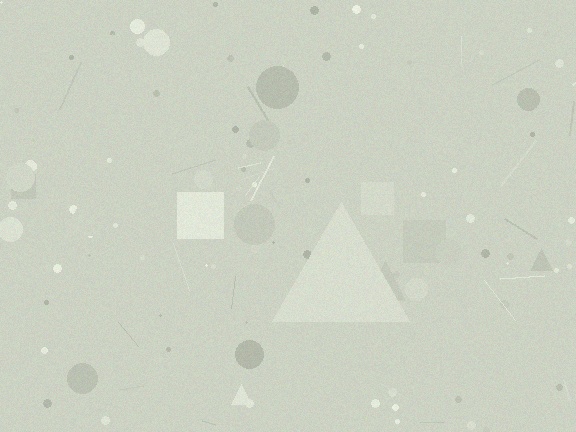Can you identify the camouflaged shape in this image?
The camouflaged shape is a triangle.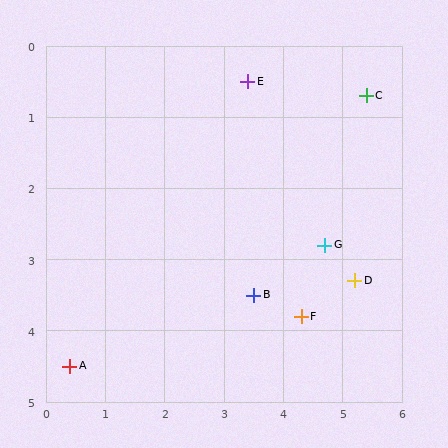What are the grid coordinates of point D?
Point D is at approximately (5.2, 3.3).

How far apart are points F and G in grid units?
Points F and G are about 1.1 grid units apart.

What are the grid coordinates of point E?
Point E is at approximately (3.4, 0.5).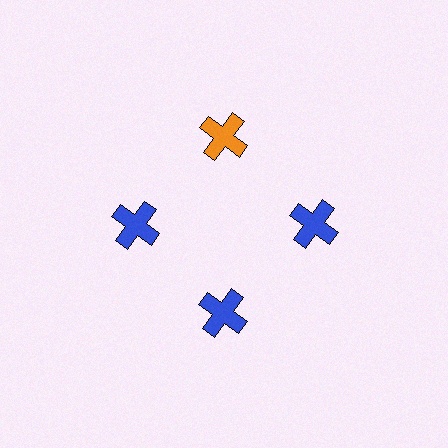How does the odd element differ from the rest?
It has a different color: orange instead of blue.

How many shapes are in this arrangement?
There are 4 shapes arranged in a ring pattern.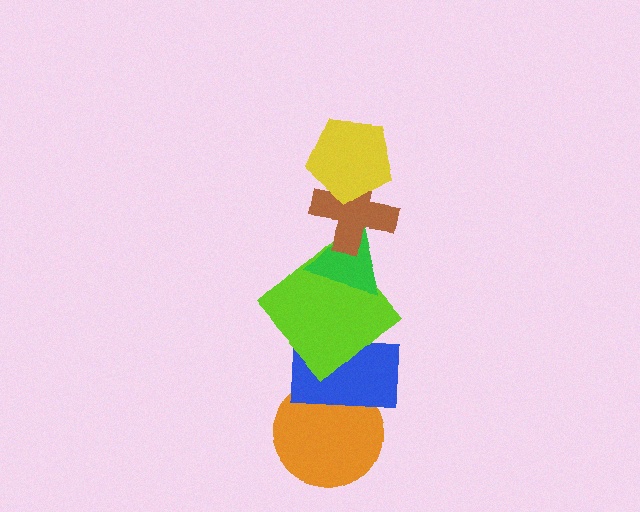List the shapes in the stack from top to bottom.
From top to bottom: the yellow pentagon, the brown cross, the green triangle, the lime diamond, the blue rectangle, the orange circle.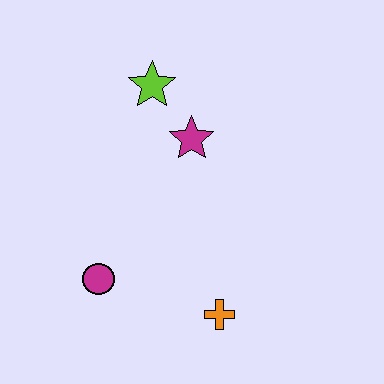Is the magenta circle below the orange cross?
No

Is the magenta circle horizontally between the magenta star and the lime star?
No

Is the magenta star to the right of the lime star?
Yes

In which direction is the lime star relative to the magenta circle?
The lime star is above the magenta circle.